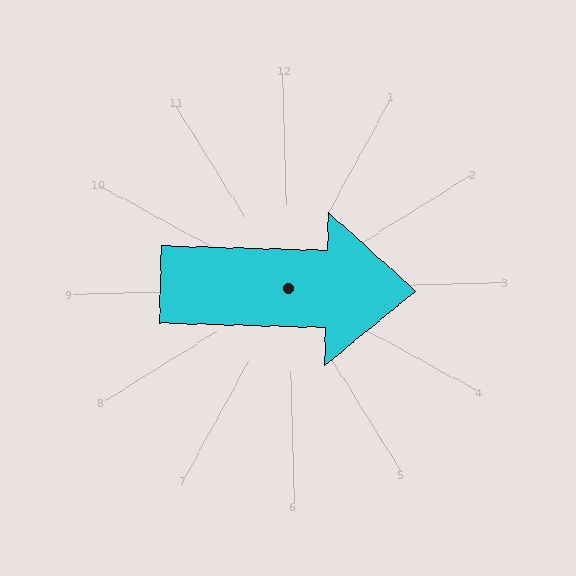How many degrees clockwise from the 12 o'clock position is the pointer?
Approximately 93 degrees.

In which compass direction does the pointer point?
East.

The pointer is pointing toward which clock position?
Roughly 3 o'clock.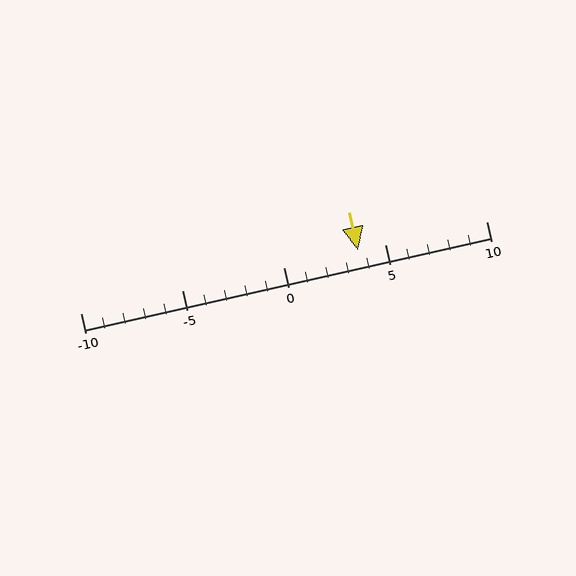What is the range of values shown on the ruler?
The ruler shows values from -10 to 10.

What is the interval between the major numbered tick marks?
The major tick marks are spaced 5 units apart.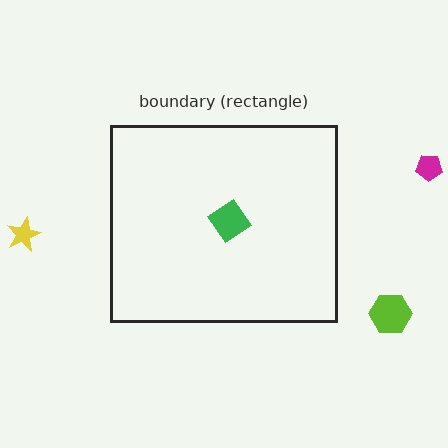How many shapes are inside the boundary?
1 inside, 3 outside.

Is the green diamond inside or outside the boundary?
Inside.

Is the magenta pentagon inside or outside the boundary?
Outside.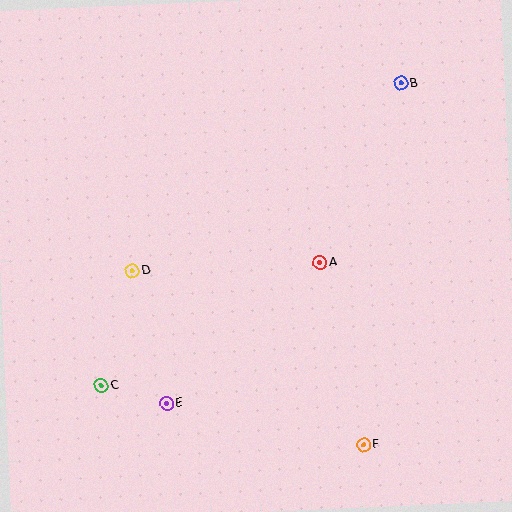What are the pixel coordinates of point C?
Point C is at (101, 385).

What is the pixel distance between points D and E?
The distance between D and E is 137 pixels.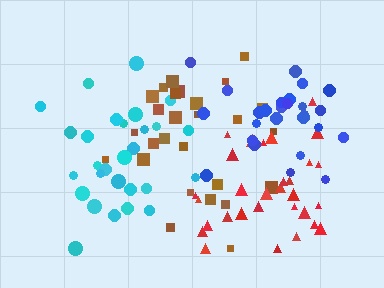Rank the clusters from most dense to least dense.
blue, red, cyan, brown.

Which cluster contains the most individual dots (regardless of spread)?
Red (30).